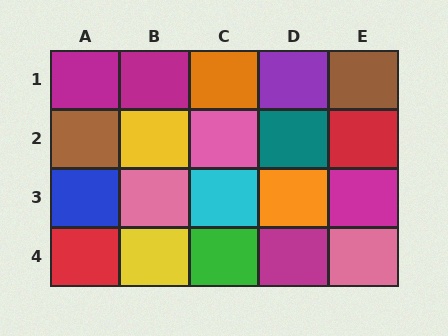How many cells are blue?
1 cell is blue.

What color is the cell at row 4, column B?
Yellow.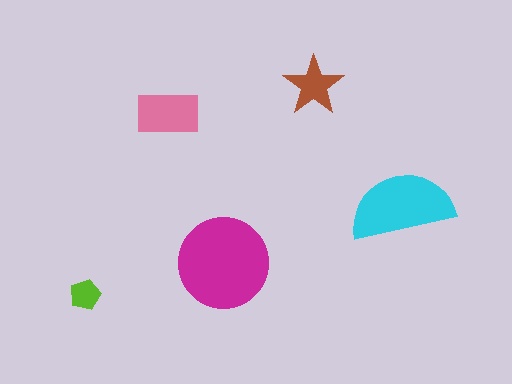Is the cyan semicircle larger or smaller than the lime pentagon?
Larger.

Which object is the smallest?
The lime pentagon.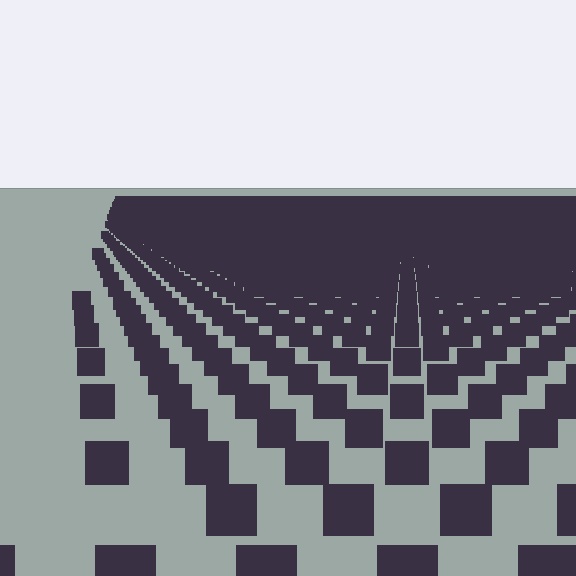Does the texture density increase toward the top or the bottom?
Density increases toward the top.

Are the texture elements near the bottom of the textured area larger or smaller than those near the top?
Larger. Near the bottom, elements are closer to the viewer and appear at a bigger on-screen size.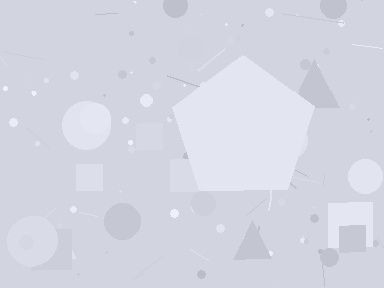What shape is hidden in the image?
A pentagon is hidden in the image.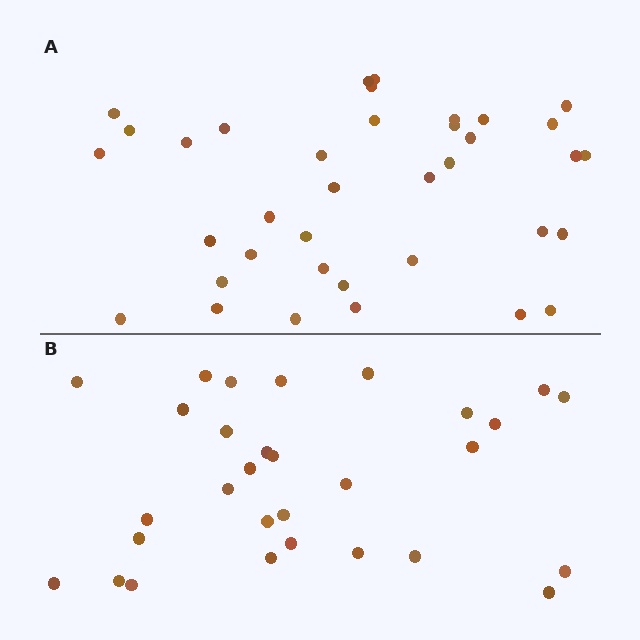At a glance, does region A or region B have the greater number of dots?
Region A (the top region) has more dots.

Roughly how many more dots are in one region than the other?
Region A has roughly 8 or so more dots than region B.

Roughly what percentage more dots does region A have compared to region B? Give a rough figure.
About 25% more.